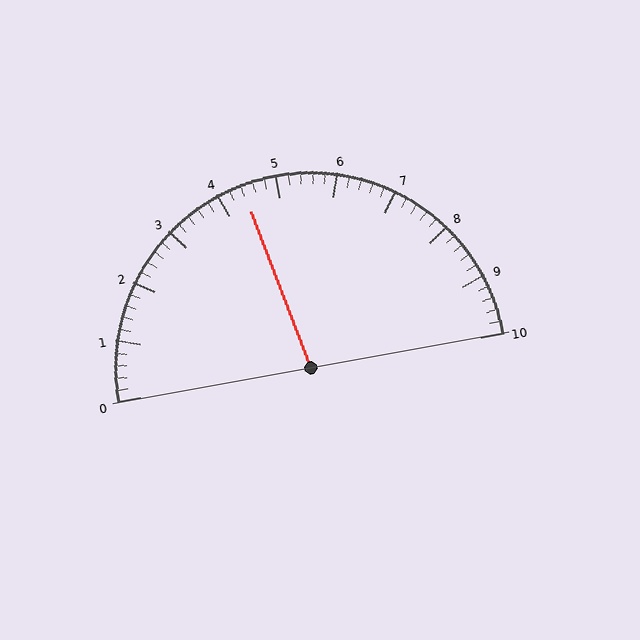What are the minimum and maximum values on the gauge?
The gauge ranges from 0 to 10.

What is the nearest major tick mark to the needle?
The nearest major tick mark is 4.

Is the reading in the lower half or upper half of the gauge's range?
The reading is in the lower half of the range (0 to 10).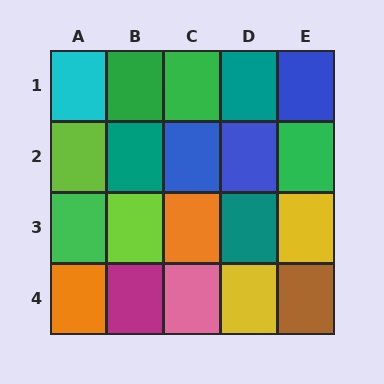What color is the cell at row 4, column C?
Pink.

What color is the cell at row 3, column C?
Orange.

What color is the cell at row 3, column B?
Lime.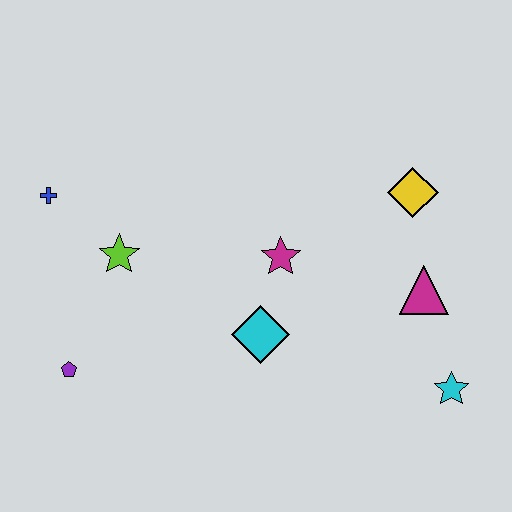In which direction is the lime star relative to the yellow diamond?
The lime star is to the left of the yellow diamond.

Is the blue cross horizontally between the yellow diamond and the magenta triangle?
No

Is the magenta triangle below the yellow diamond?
Yes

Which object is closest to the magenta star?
The cyan diamond is closest to the magenta star.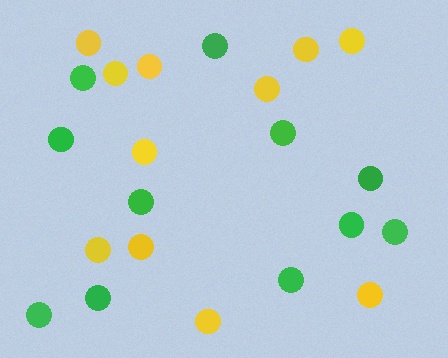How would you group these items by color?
There are 2 groups: one group of green circles (11) and one group of yellow circles (11).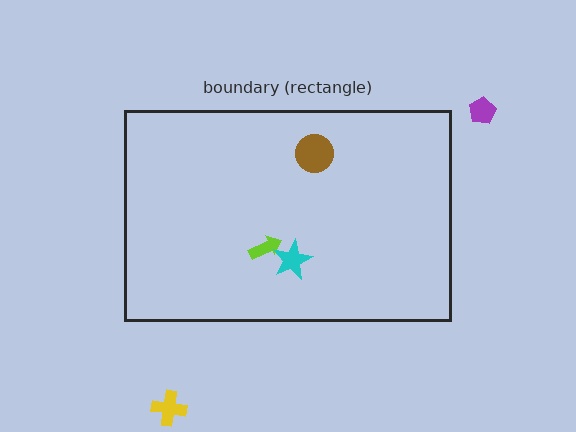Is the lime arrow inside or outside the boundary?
Inside.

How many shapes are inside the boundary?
3 inside, 2 outside.